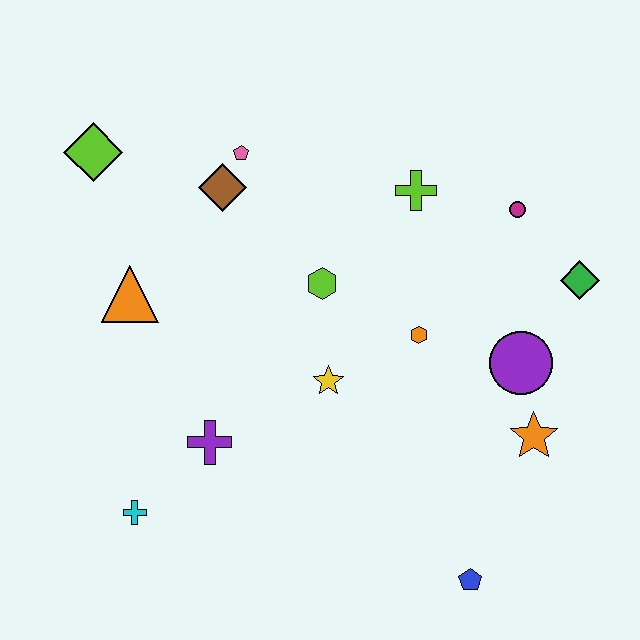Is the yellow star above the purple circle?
No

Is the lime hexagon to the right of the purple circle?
No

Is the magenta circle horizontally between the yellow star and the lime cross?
No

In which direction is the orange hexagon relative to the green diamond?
The orange hexagon is to the left of the green diamond.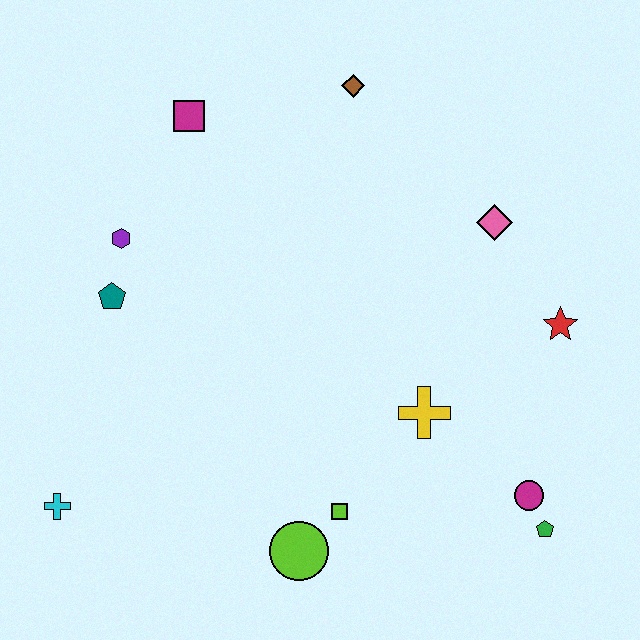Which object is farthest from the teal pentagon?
The green pentagon is farthest from the teal pentagon.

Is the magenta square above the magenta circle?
Yes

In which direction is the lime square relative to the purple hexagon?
The lime square is below the purple hexagon.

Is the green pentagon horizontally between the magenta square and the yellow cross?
No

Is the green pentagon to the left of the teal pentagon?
No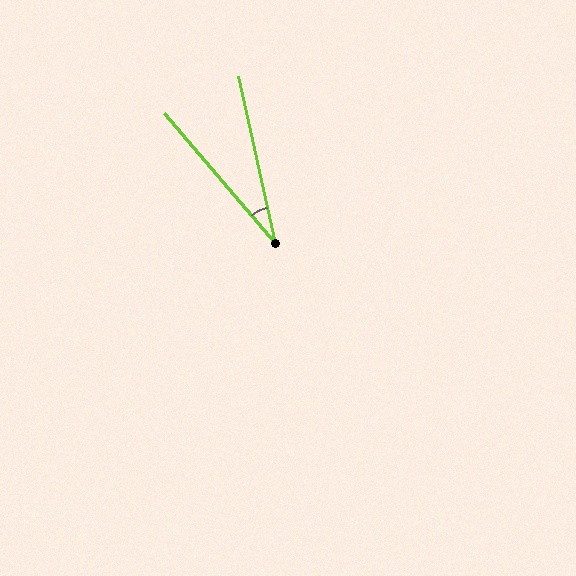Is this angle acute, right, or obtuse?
It is acute.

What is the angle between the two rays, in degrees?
Approximately 28 degrees.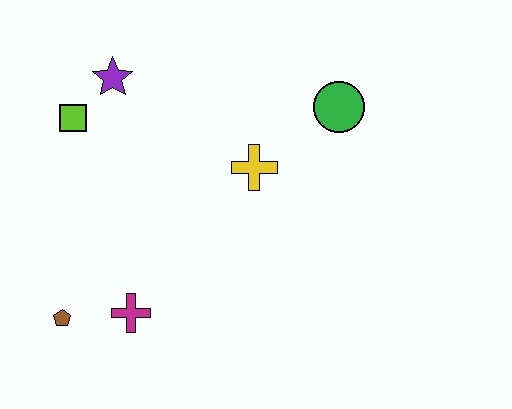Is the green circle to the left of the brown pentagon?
No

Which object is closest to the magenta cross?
The brown pentagon is closest to the magenta cross.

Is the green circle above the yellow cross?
Yes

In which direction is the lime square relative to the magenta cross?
The lime square is above the magenta cross.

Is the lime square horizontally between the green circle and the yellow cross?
No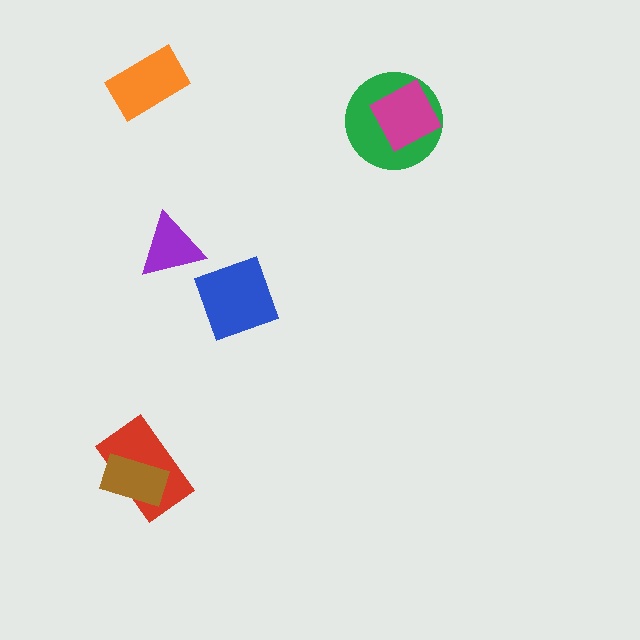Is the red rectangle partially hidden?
Yes, it is partially covered by another shape.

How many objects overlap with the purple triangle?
0 objects overlap with the purple triangle.